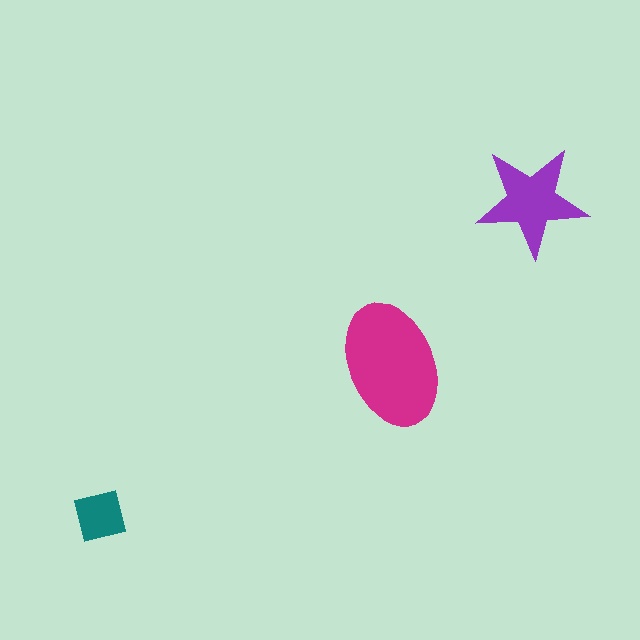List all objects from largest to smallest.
The magenta ellipse, the purple star, the teal square.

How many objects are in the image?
There are 3 objects in the image.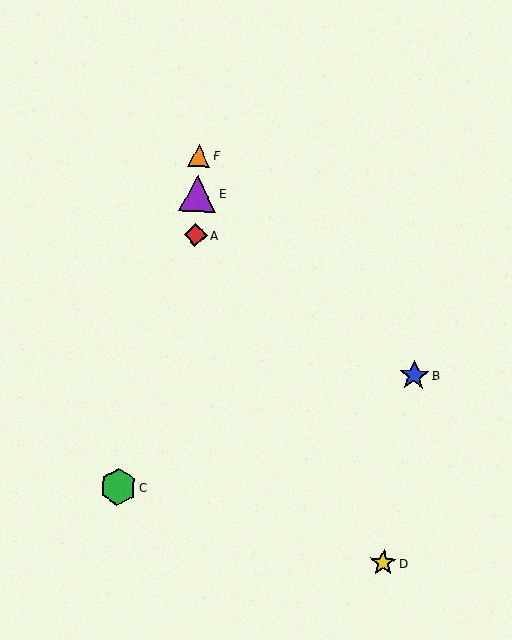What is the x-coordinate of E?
Object E is at x≈197.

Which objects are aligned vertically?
Objects A, E, F are aligned vertically.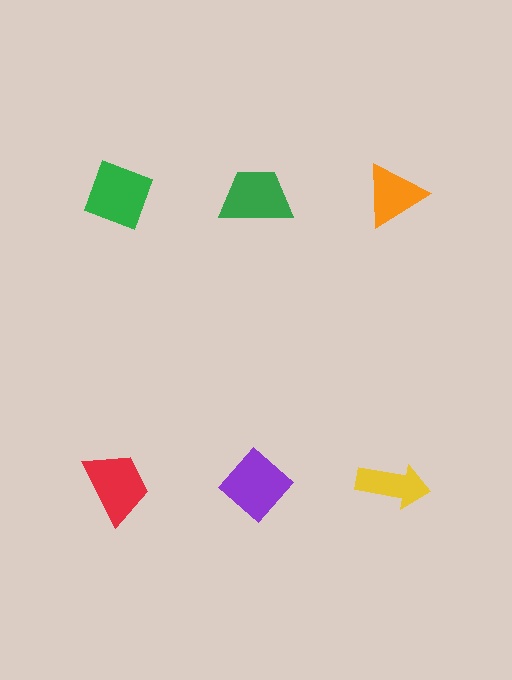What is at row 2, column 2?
A purple diamond.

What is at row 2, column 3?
A yellow arrow.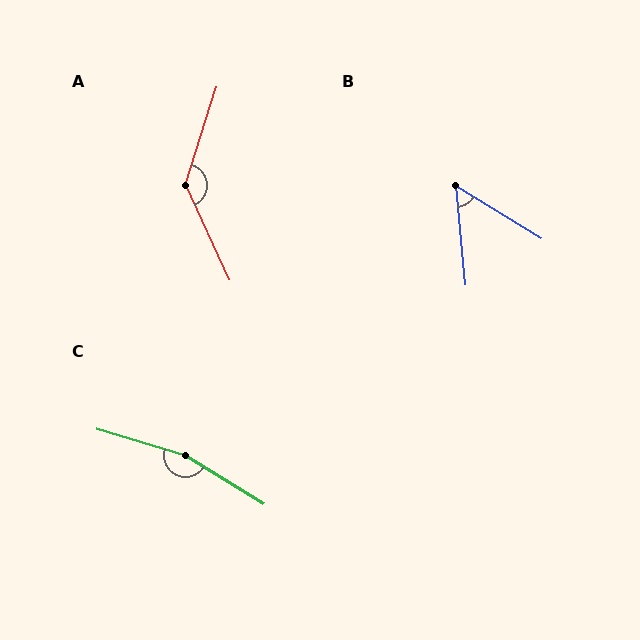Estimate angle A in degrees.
Approximately 137 degrees.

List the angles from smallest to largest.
B (54°), A (137°), C (165°).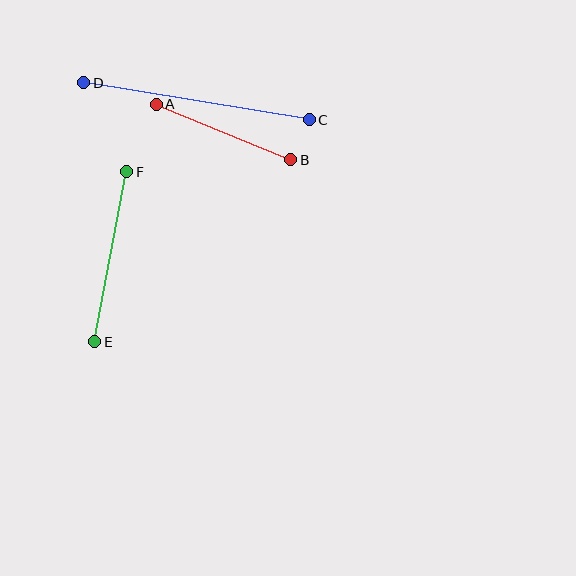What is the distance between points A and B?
The distance is approximately 146 pixels.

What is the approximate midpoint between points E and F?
The midpoint is at approximately (111, 257) pixels.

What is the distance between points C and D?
The distance is approximately 229 pixels.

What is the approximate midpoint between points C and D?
The midpoint is at approximately (196, 101) pixels.